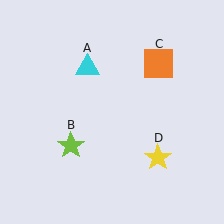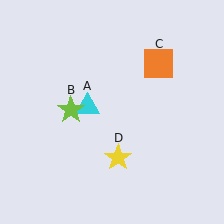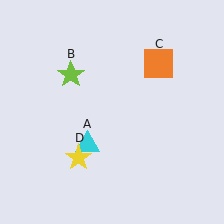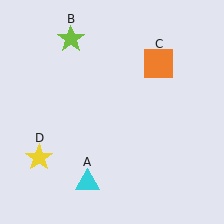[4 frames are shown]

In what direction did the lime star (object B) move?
The lime star (object B) moved up.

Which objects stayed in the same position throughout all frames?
Orange square (object C) remained stationary.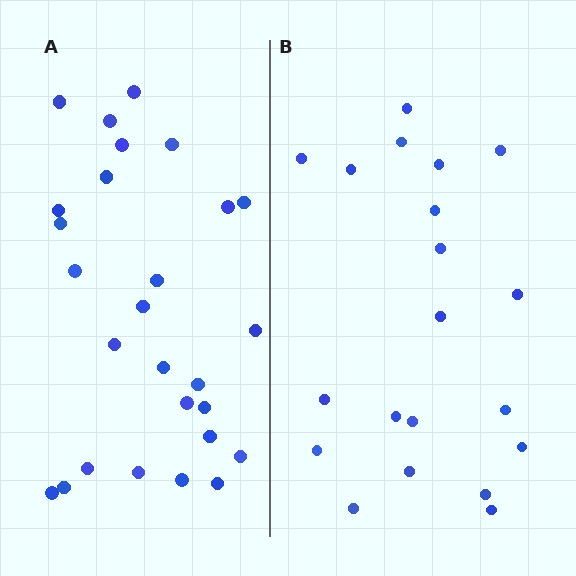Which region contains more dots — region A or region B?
Region A (the left region) has more dots.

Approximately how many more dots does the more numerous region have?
Region A has roughly 8 or so more dots than region B.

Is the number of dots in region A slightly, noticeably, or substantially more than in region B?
Region A has noticeably more, but not dramatically so. The ratio is roughly 1.4 to 1.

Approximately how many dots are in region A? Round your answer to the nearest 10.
About 30 dots. (The exact count is 27, which rounds to 30.)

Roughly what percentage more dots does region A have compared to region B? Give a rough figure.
About 35% more.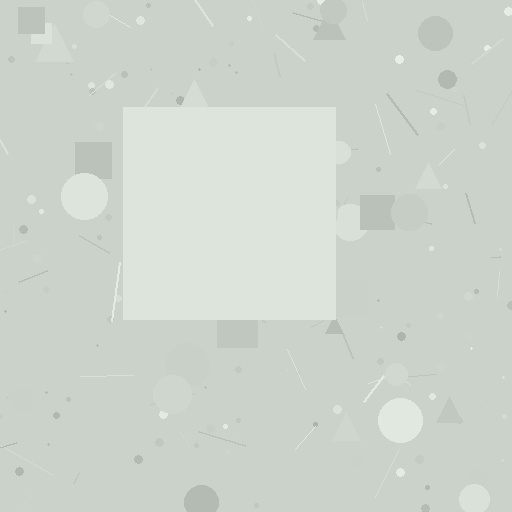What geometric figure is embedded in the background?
A square is embedded in the background.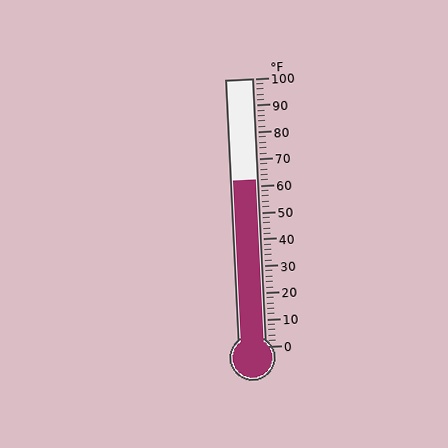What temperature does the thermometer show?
The thermometer shows approximately 62°F.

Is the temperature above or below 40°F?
The temperature is above 40°F.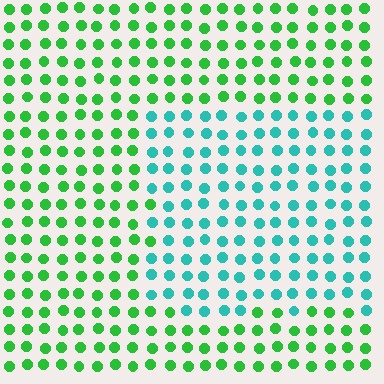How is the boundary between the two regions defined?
The boundary is defined purely by a slight shift in hue (about 49 degrees). Spacing, size, and orientation are identical on both sides.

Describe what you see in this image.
The image is filled with small green elements in a uniform arrangement. A rectangle-shaped region is visible where the elements are tinted to a slightly different hue, forming a subtle color boundary.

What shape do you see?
I see a rectangle.